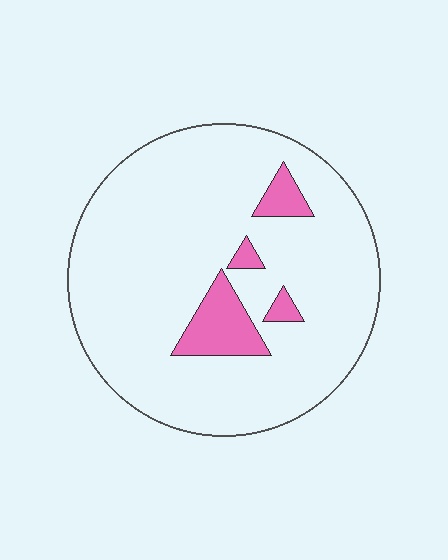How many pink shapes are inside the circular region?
4.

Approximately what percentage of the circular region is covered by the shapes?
Approximately 10%.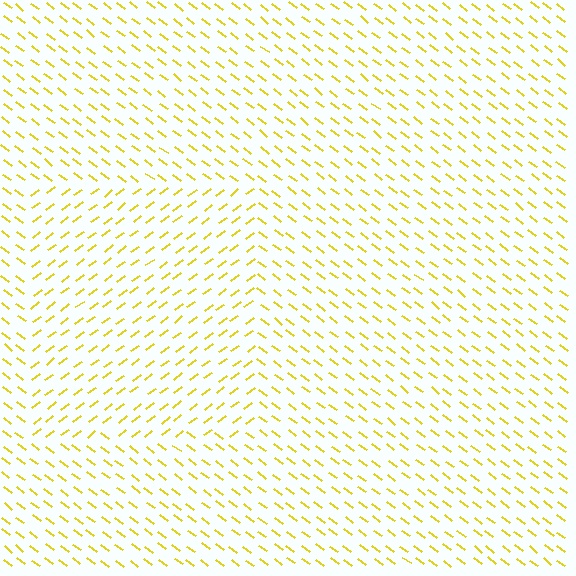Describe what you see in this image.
The image is filled with small yellow line segments. A rectangle region in the image has lines oriented differently from the surrounding lines, creating a visible texture boundary.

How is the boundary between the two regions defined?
The boundary is defined purely by a change in line orientation (approximately 74 degrees difference). All lines are the same color and thickness.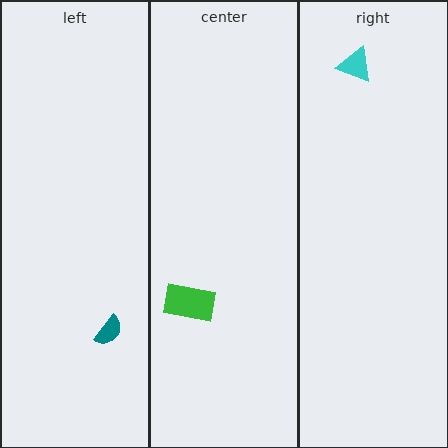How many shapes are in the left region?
1.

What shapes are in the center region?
The green rectangle.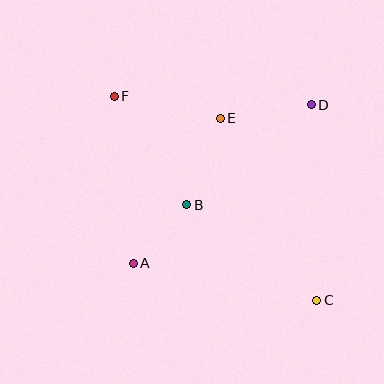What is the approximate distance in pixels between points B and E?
The distance between B and E is approximately 92 pixels.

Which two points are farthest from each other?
Points C and F are farthest from each other.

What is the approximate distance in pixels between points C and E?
The distance between C and E is approximately 206 pixels.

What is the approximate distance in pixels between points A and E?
The distance between A and E is approximately 169 pixels.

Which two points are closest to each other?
Points A and B are closest to each other.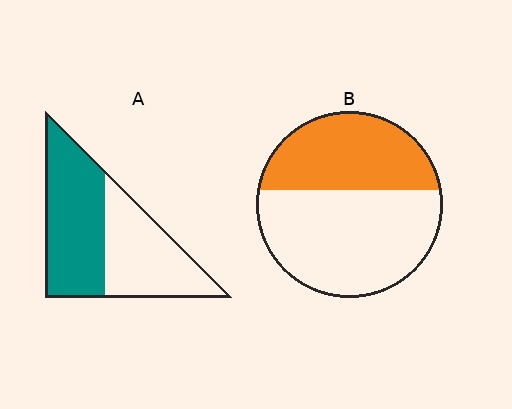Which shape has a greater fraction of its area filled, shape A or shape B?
Shape A.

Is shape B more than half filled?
No.